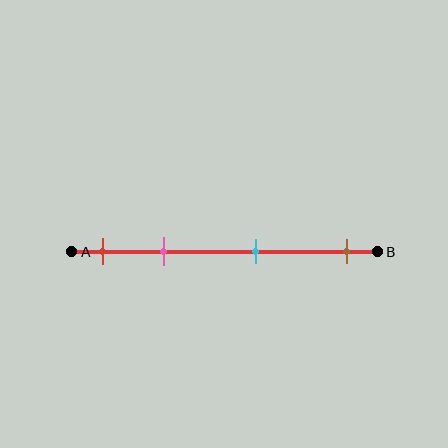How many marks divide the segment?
There are 4 marks dividing the segment.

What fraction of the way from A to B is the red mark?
The red mark is approximately 10% (0.1) of the way from A to B.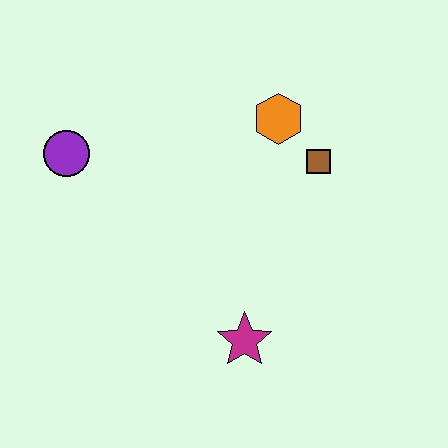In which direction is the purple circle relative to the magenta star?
The purple circle is above the magenta star.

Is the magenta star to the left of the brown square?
Yes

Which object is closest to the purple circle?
The orange hexagon is closest to the purple circle.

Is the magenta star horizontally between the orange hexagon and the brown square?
No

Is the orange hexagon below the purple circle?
No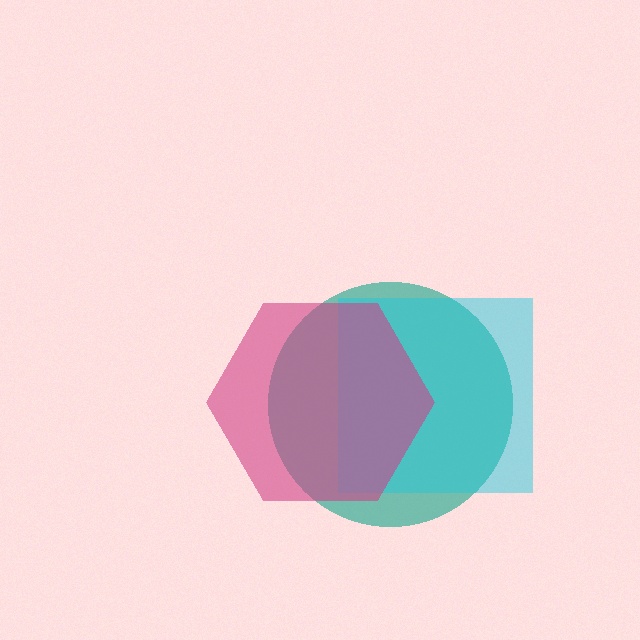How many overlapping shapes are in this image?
There are 3 overlapping shapes in the image.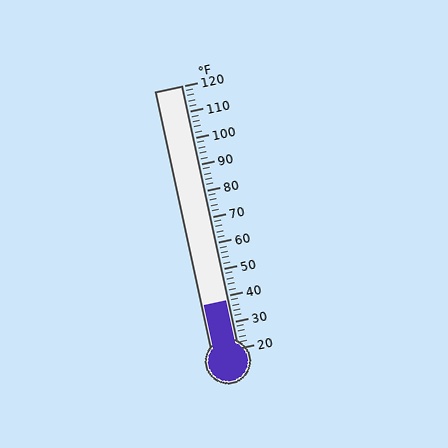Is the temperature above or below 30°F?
The temperature is above 30°F.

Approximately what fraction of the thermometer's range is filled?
The thermometer is filled to approximately 20% of its range.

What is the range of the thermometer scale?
The thermometer scale ranges from 20°F to 120°F.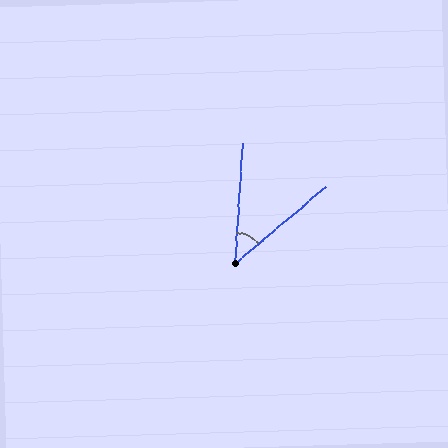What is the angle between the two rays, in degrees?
Approximately 46 degrees.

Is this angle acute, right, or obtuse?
It is acute.